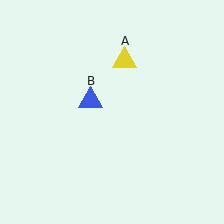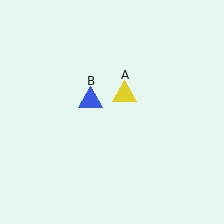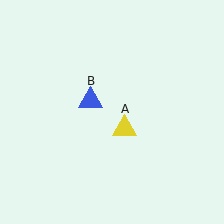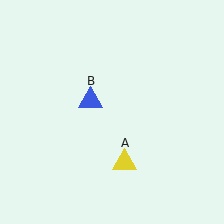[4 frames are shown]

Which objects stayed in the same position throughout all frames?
Blue triangle (object B) remained stationary.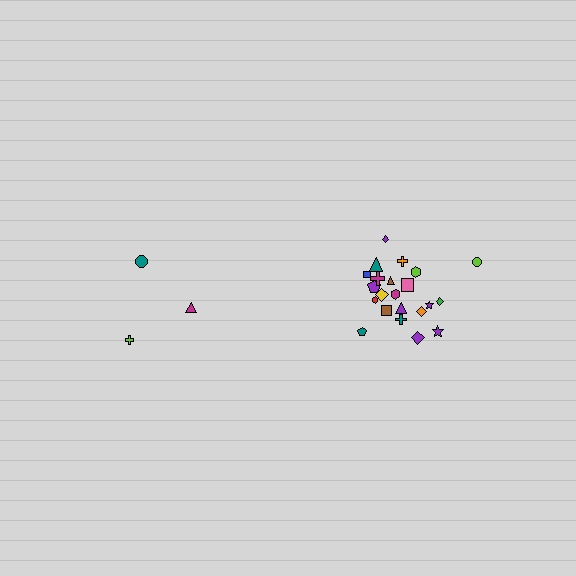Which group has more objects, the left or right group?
The right group.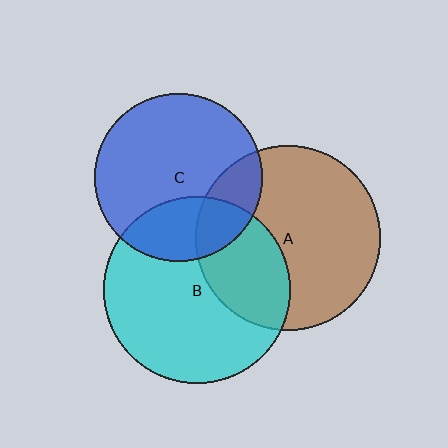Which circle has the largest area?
Circle B (cyan).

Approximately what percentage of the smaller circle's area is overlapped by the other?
Approximately 20%.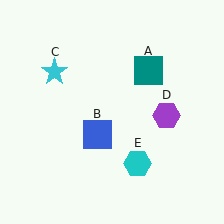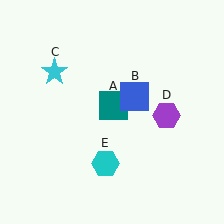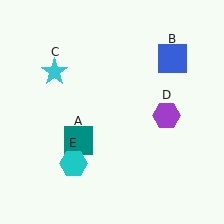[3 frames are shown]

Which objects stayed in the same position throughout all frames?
Cyan star (object C) and purple hexagon (object D) remained stationary.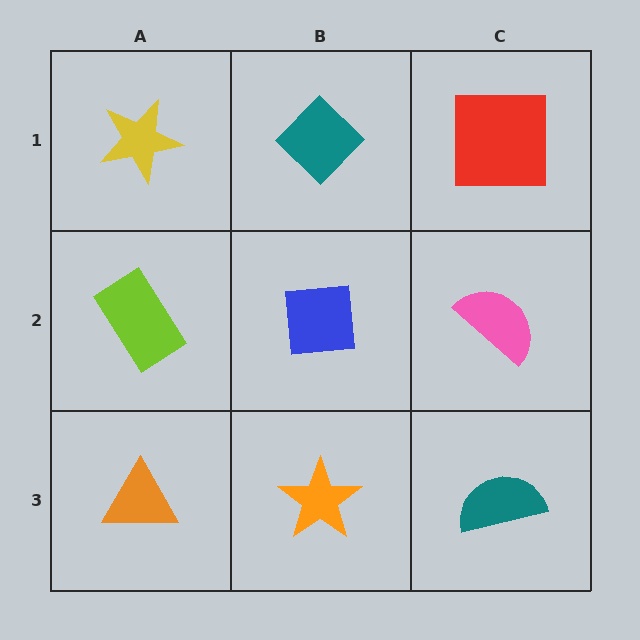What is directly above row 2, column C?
A red square.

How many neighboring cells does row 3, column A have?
2.